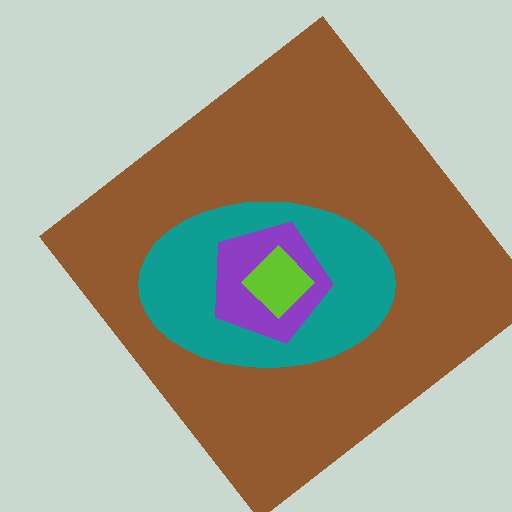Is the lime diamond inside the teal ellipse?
Yes.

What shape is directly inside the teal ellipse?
The purple pentagon.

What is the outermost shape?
The brown diamond.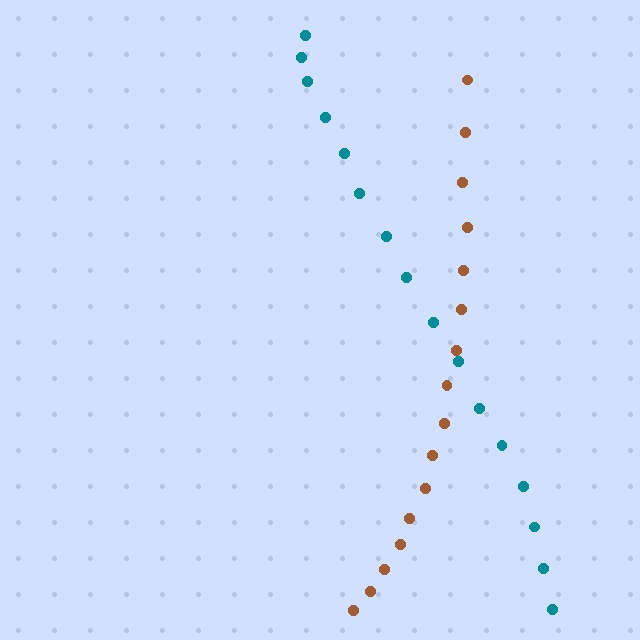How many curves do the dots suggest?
There are 2 distinct paths.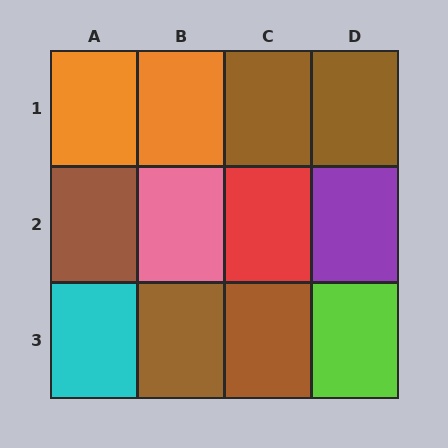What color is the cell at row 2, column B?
Pink.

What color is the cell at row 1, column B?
Orange.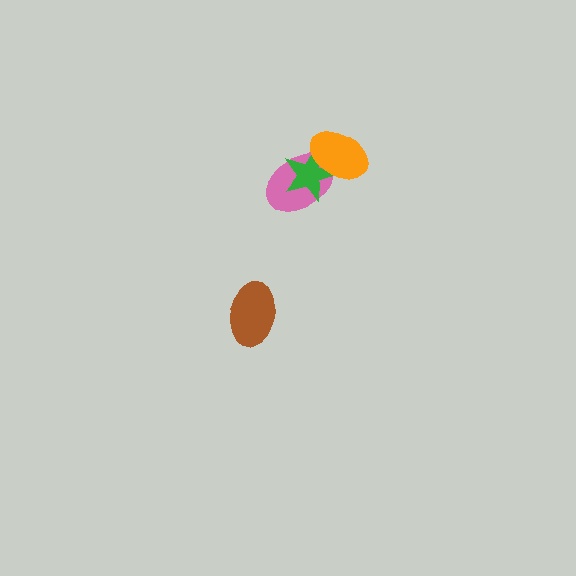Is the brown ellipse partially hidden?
No, no other shape covers it.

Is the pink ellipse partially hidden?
Yes, it is partially covered by another shape.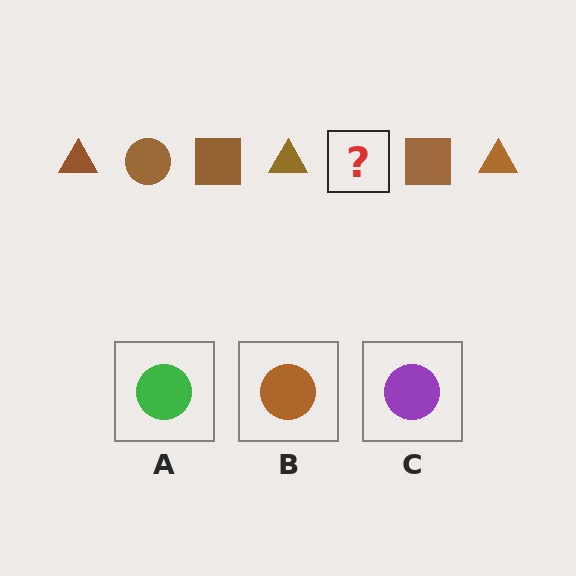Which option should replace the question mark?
Option B.